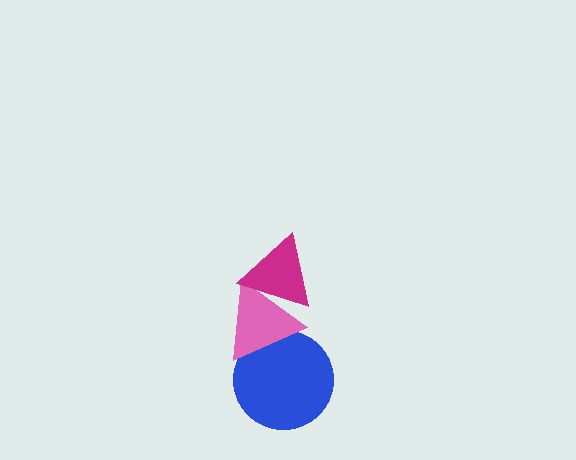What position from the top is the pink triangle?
The pink triangle is 2nd from the top.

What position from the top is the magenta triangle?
The magenta triangle is 1st from the top.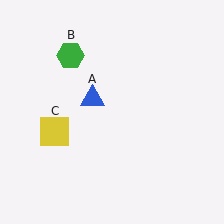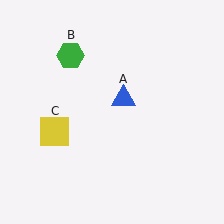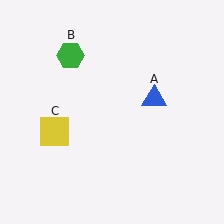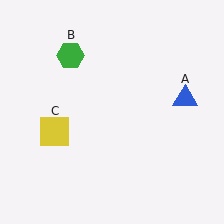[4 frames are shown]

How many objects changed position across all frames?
1 object changed position: blue triangle (object A).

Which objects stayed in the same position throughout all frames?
Green hexagon (object B) and yellow square (object C) remained stationary.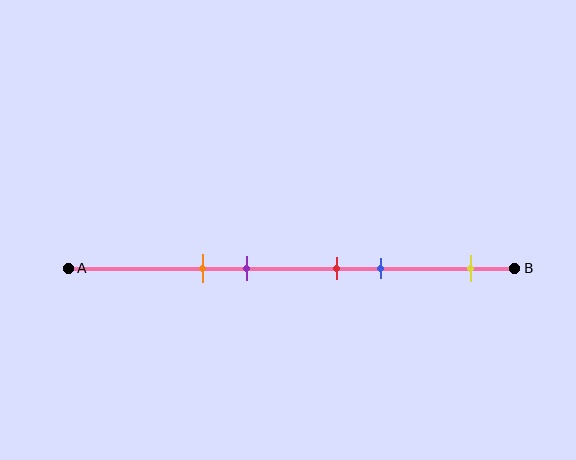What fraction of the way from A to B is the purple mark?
The purple mark is approximately 40% (0.4) of the way from A to B.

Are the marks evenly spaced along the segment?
No, the marks are not evenly spaced.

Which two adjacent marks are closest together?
The red and blue marks are the closest adjacent pair.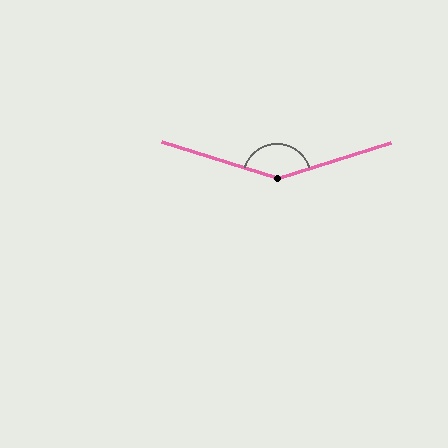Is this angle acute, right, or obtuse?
It is obtuse.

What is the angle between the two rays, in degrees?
Approximately 145 degrees.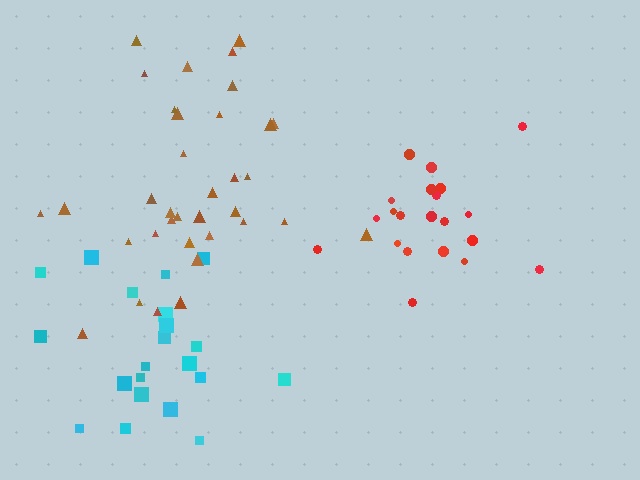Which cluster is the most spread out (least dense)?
Cyan.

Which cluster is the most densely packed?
Red.